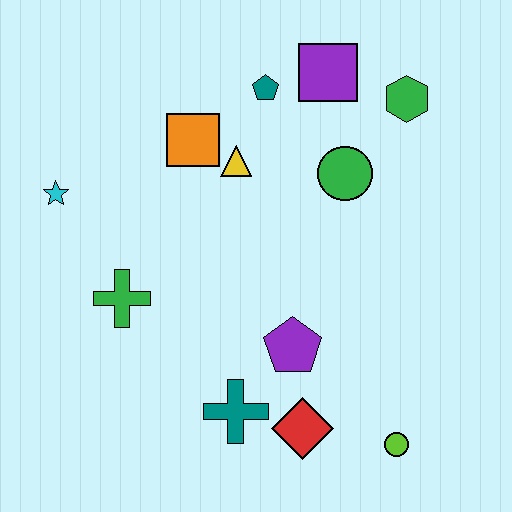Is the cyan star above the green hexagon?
No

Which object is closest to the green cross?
The cyan star is closest to the green cross.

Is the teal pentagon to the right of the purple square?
No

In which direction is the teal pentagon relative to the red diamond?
The teal pentagon is above the red diamond.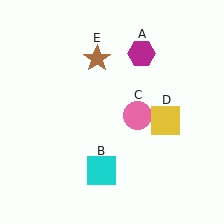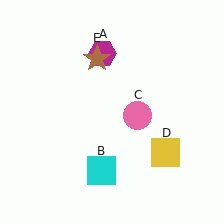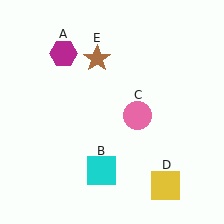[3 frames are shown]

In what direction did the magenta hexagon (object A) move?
The magenta hexagon (object A) moved left.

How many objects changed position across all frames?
2 objects changed position: magenta hexagon (object A), yellow square (object D).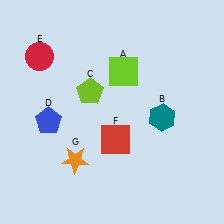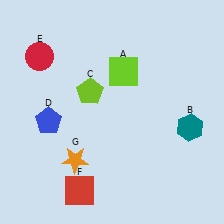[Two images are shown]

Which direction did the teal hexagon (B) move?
The teal hexagon (B) moved right.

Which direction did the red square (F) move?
The red square (F) moved down.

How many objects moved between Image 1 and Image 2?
2 objects moved between the two images.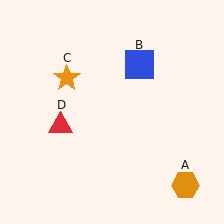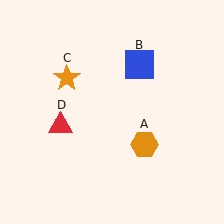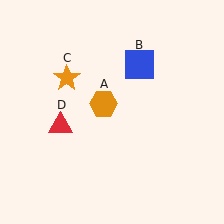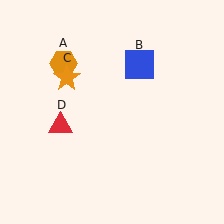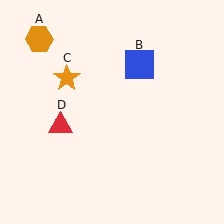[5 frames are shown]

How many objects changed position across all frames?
1 object changed position: orange hexagon (object A).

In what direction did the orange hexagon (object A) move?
The orange hexagon (object A) moved up and to the left.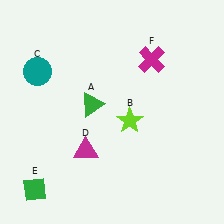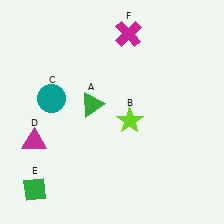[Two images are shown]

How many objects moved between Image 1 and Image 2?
3 objects moved between the two images.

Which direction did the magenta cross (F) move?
The magenta cross (F) moved up.